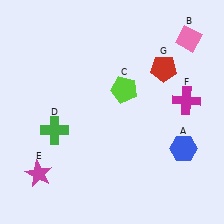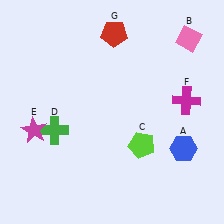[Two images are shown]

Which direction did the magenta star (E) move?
The magenta star (E) moved up.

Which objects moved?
The objects that moved are: the lime pentagon (C), the magenta star (E), the red pentagon (G).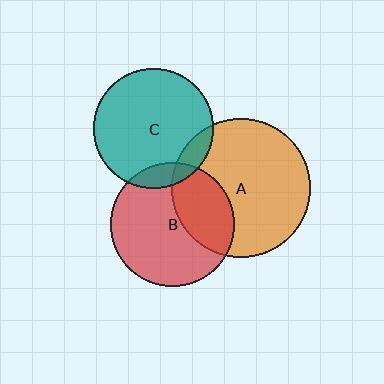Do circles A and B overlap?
Yes.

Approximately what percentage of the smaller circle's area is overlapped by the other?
Approximately 35%.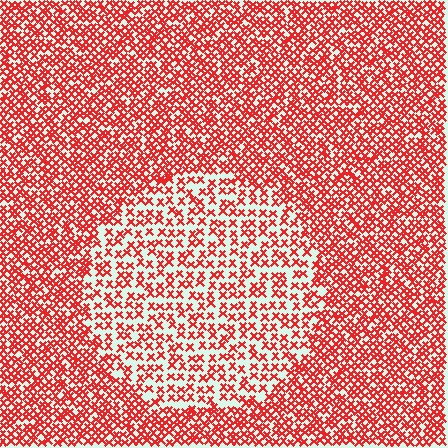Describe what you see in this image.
The image contains small red elements arranged at two different densities. A circle-shaped region is visible where the elements are less densely packed than the surrounding area.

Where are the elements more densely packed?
The elements are more densely packed outside the circle boundary.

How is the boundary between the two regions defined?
The boundary is defined by a change in element density (approximately 1.9x ratio). All elements are the same color, size, and shape.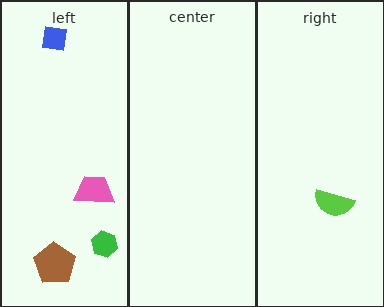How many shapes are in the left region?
4.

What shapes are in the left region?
The brown pentagon, the blue square, the pink trapezoid, the green hexagon.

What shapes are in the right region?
The lime semicircle.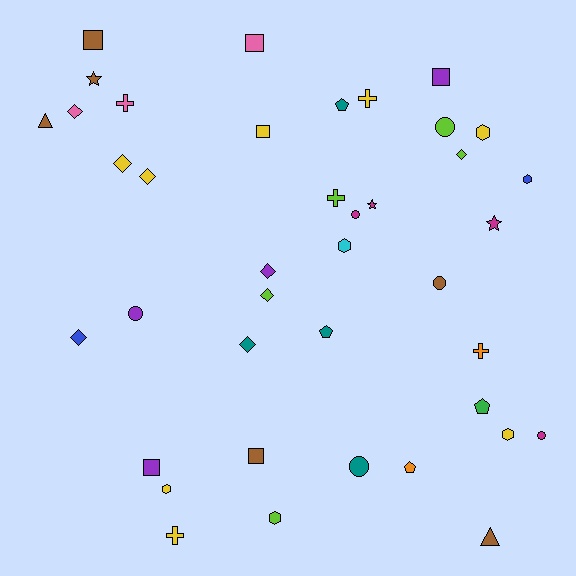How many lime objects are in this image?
There are 5 lime objects.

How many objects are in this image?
There are 40 objects.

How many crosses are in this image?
There are 5 crosses.